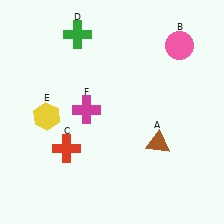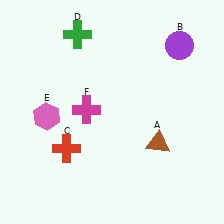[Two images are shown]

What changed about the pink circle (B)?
In Image 1, B is pink. In Image 2, it changed to purple.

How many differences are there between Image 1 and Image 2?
There are 2 differences between the two images.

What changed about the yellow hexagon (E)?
In Image 1, E is yellow. In Image 2, it changed to pink.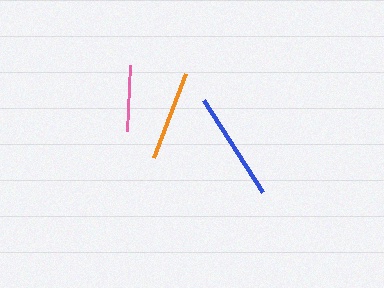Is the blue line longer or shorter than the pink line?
The blue line is longer than the pink line.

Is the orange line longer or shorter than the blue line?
The blue line is longer than the orange line.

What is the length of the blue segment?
The blue segment is approximately 110 pixels long.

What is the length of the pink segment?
The pink segment is approximately 66 pixels long.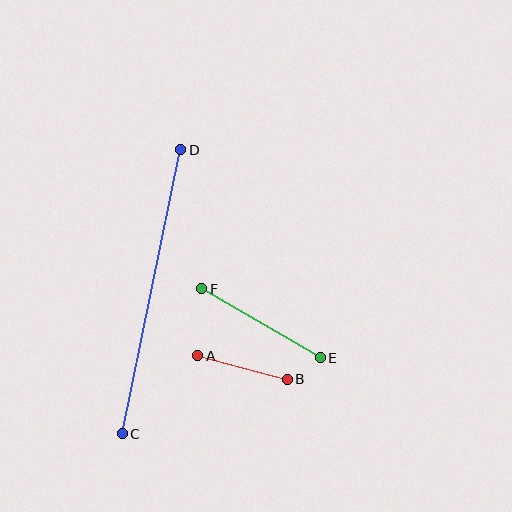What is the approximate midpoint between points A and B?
The midpoint is at approximately (243, 368) pixels.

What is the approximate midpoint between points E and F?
The midpoint is at approximately (261, 323) pixels.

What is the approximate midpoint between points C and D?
The midpoint is at approximately (151, 292) pixels.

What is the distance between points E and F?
The distance is approximately 137 pixels.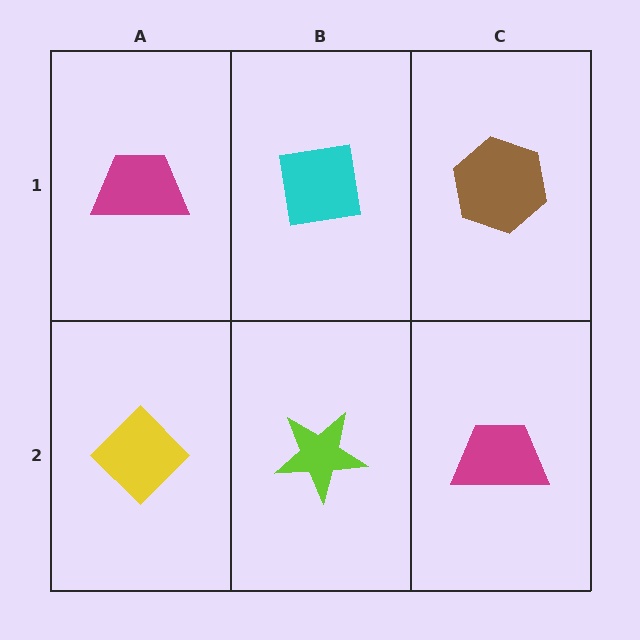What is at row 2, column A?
A yellow diamond.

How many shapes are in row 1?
3 shapes.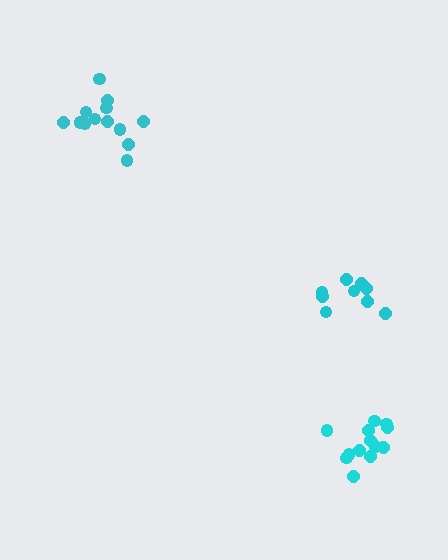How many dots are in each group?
Group 1: 13 dots, Group 2: 13 dots, Group 3: 9 dots (35 total).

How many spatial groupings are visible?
There are 3 spatial groupings.